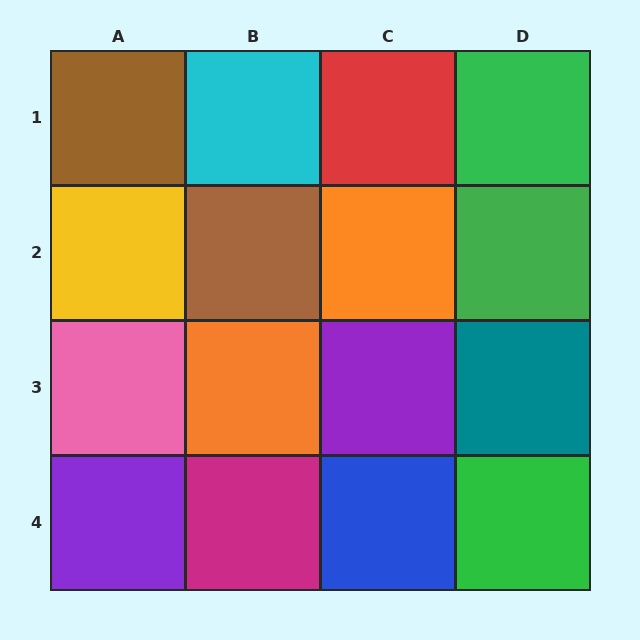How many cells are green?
3 cells are green.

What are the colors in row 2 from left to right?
Yellow, brown, orange, green.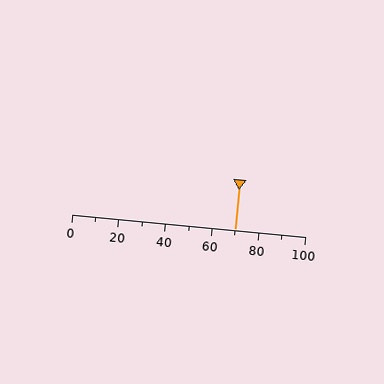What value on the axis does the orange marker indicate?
The marker indicates approximately 70.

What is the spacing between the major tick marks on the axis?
The major ticks are spaced 20 apart.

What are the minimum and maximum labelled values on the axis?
The axis runs from 0 to 100.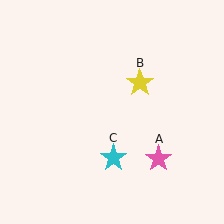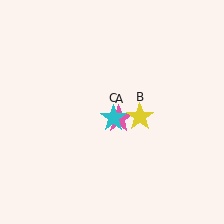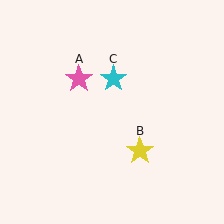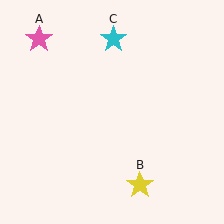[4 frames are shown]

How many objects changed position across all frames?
3 objects changed position: pink star (object A), yellow star (object B), cyan star (object C).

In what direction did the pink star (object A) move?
The pink star (object A) moved up and to the left.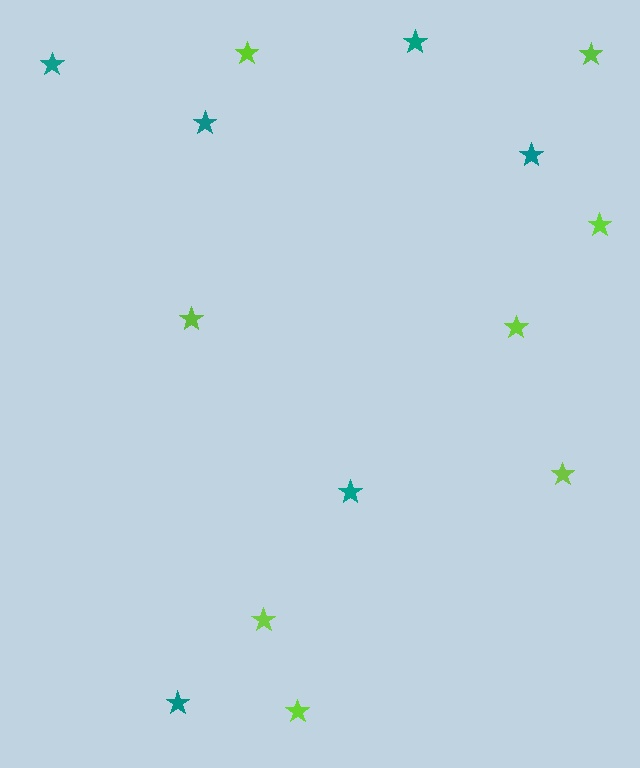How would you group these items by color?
There are 2 groups: one group of teal stars (6) and one group of lime stars (8).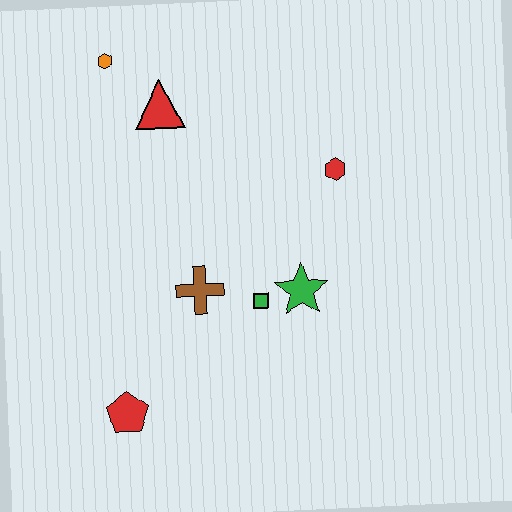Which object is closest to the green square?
The green star is closest to the green square.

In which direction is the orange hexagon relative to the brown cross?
The orange hexagon is above the brown cross.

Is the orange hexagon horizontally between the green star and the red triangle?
No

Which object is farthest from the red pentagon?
The orange hexagon is farthest from the red pentagon.